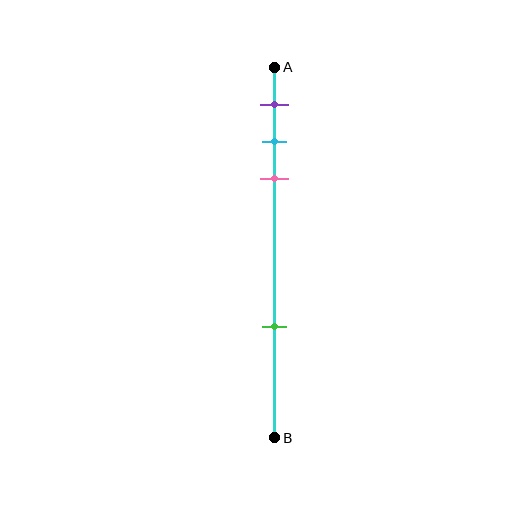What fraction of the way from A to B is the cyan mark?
The cyan mark is approximately 20% (0.2) of the way from A to B.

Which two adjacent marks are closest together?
The cyan and pink marks are the closest adjacent pair.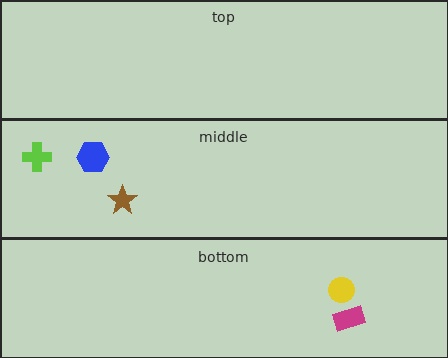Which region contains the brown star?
The middle region.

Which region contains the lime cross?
The middle region.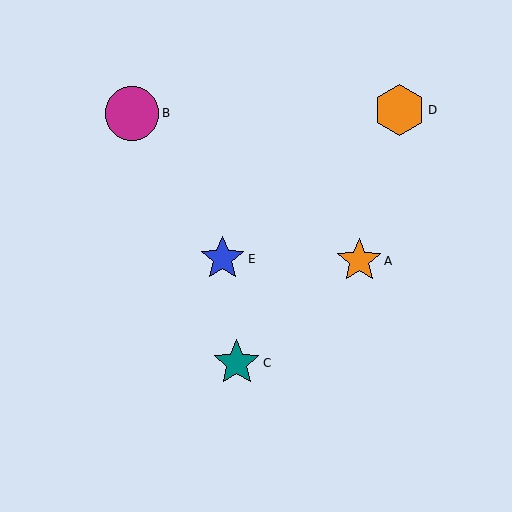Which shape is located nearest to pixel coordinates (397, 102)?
The orange hexagon (labeled D) at (399, 110) is nearest to that location.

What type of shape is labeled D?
Shape D is an orange hexagon.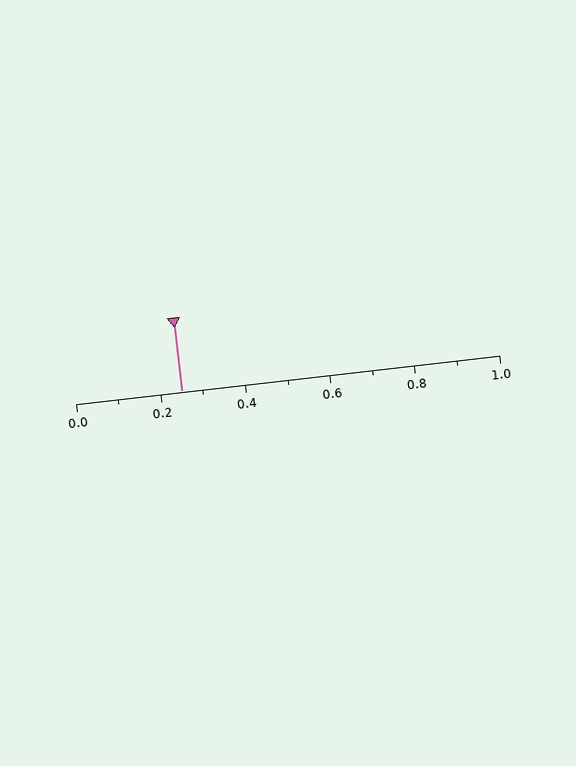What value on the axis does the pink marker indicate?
The marker indicates approximately 0.25.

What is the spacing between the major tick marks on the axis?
The major ticks are spaced 0.2 apart.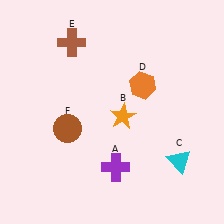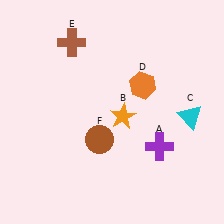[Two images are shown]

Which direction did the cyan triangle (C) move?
The cyan triangle (C) moved up.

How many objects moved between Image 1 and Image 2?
3 objects moved between the two images.